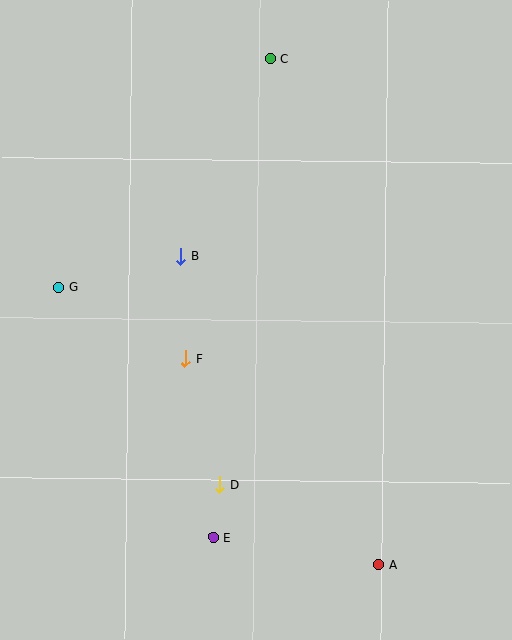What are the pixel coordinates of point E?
Point E is at (213, 537).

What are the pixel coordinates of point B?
Point B is at (180, 256).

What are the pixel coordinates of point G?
Point G is at (59, 287).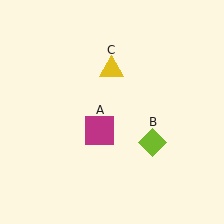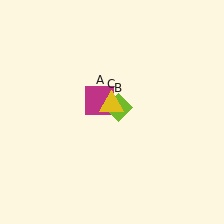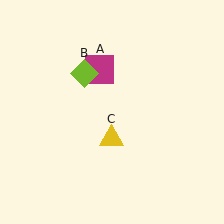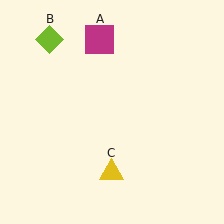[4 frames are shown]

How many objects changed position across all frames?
3 objects changed position: magenta square (object A), lime diamond (object B), yellow triangle (object C).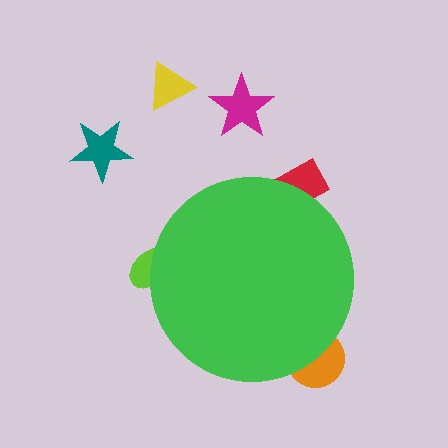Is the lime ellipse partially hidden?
Yes, the lime ellipse is partially hidden behind the green circle.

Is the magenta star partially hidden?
No, the magenta star is fully visible.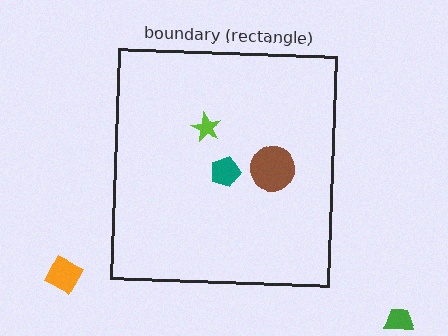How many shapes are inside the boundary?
3 inside, 2 outside.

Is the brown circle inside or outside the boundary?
Inside.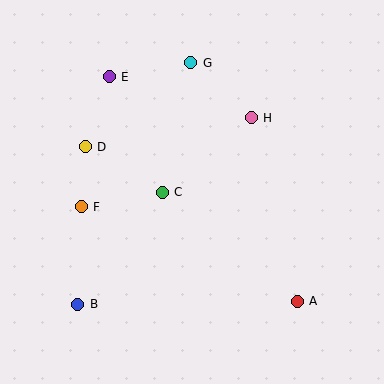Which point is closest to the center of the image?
Point C at (162, 192) is closest to the center.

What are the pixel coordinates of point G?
Point G is at (191, 63).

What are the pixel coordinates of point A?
Point A is at (297, 301).